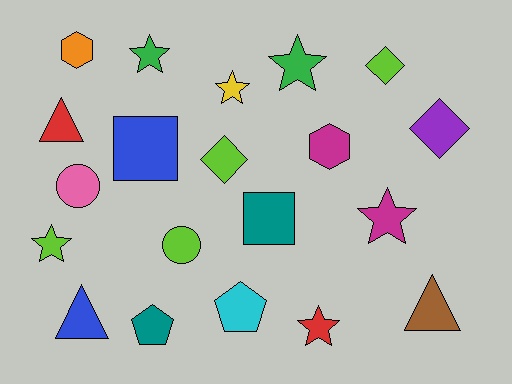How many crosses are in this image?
There are no crosses.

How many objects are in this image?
There are 20 objects.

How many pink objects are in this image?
There is 1 pink object.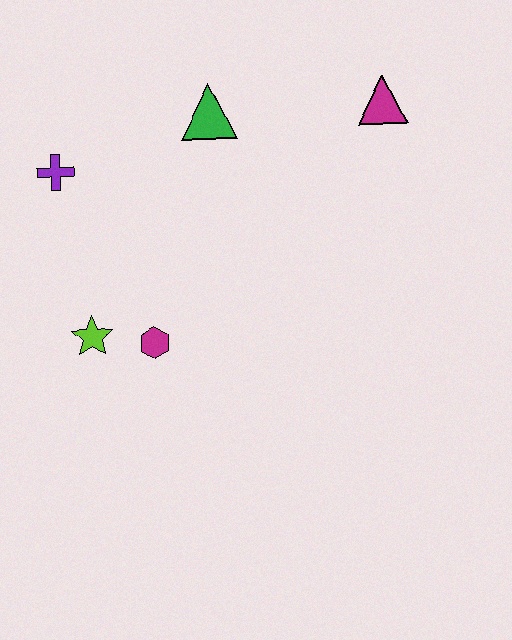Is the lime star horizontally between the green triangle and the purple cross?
Yes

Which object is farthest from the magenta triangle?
The lime star is farthest from the magenta triangle.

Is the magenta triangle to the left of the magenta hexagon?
No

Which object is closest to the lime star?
The magenta hexagon is closest to the lime star.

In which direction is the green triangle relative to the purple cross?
The green triangle is to the right of the purple cross.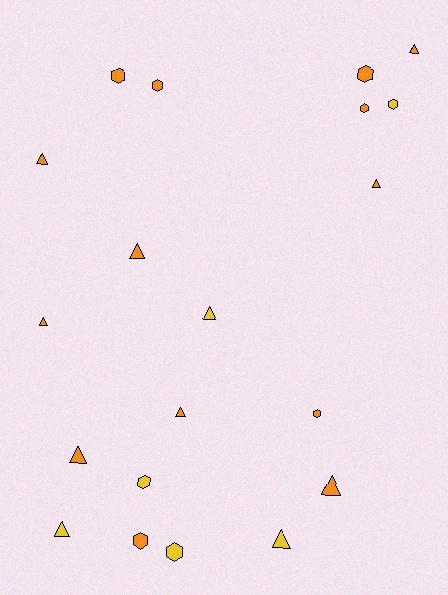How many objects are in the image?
There are 20 objects.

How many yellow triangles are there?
There are 3 yellow triangles.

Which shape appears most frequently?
Triangle, with 11 objects.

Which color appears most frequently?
Orange, with 14 objects.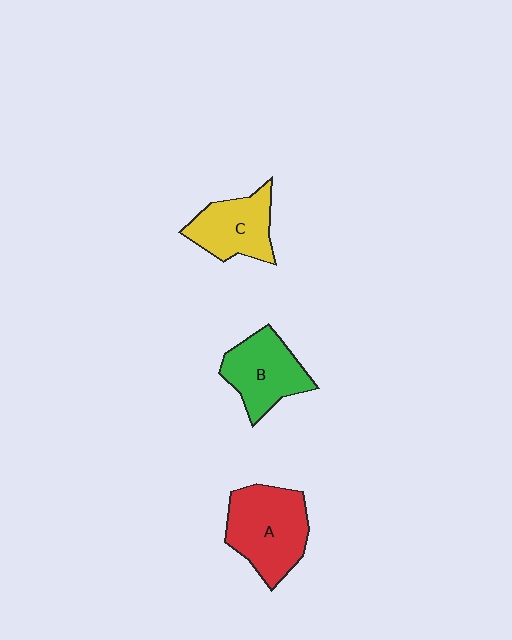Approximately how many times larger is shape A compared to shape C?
Approximately 1.4 times.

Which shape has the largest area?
Shape A (red).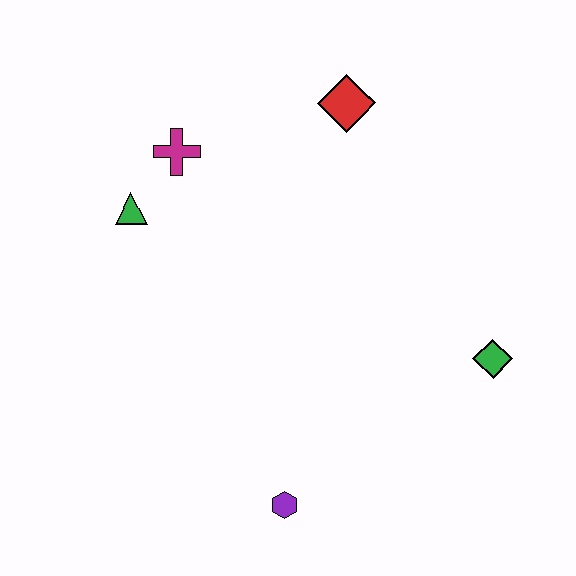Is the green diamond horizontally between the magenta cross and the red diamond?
No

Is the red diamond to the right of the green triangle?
Yes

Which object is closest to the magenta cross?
The green triangle is closest to the magenta cross.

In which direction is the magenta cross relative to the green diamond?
The magenta cross is to the left of the green diamond.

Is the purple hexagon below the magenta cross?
Yes